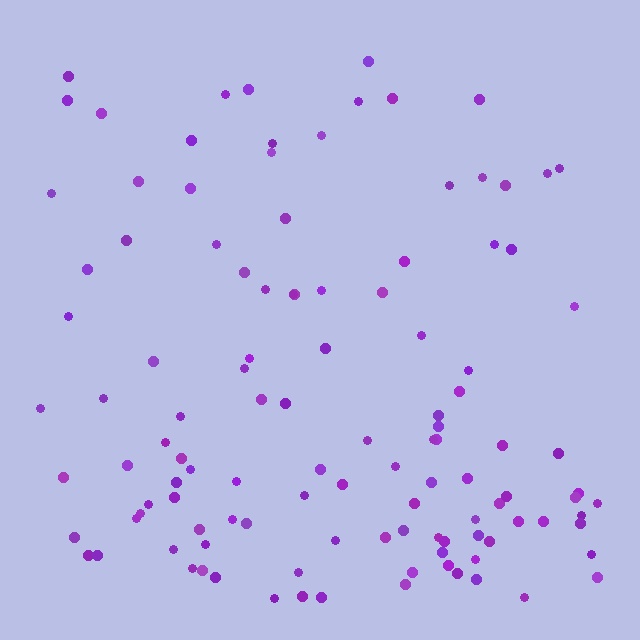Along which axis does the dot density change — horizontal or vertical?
Vertical.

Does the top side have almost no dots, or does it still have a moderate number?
Still a moderate number, just noticeably fewer than the bottom.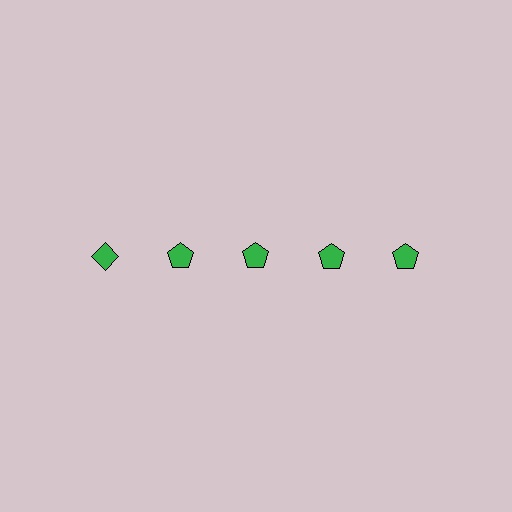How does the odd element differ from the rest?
It has a different shape: diamond instead of pentagon.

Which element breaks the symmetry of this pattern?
The green diamond in the top row, leftmost column breaks the symmetry. All other shapes are green pentagons.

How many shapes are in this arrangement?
There are 5 shapes arranged in a grid pattern.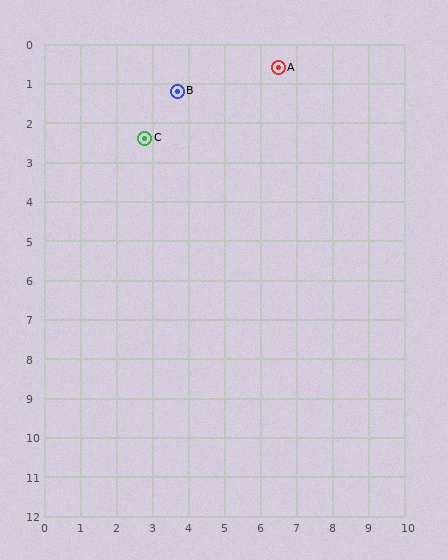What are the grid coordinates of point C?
Point C is at approximately (2.8, 2.4).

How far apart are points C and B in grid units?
Points C and B are about 1.5 grid units apart.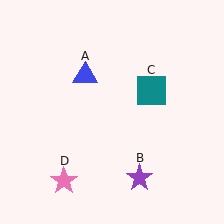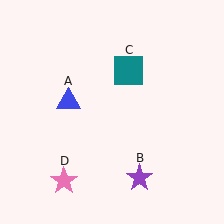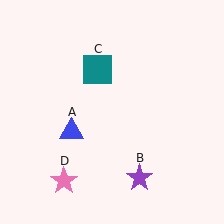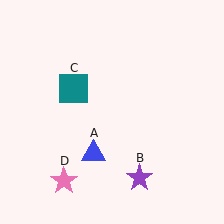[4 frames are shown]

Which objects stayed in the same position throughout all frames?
Purple star (object B) and pink star (object D) remained stationary.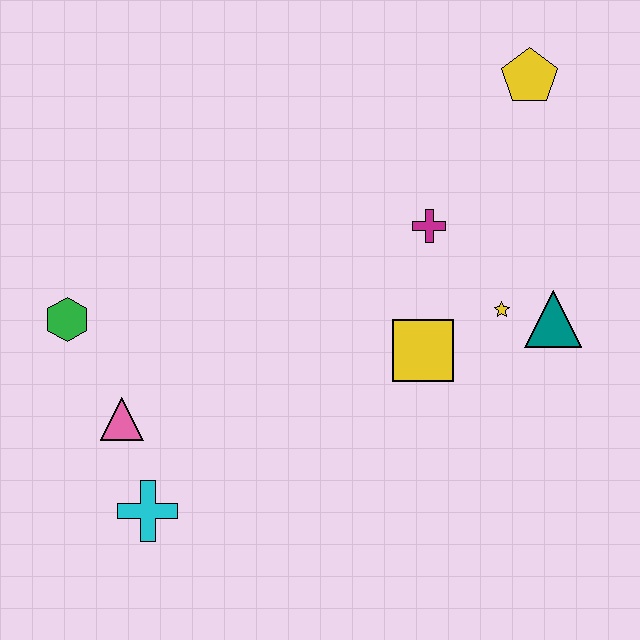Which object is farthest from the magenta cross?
The cyan cross is farthest from the magenta cross.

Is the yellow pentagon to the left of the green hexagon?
No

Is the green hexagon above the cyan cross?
Yes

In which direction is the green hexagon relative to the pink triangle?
The green hexagon is above the pink triangle.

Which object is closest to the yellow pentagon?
The magenta cross is closest to the yellow pentagon.